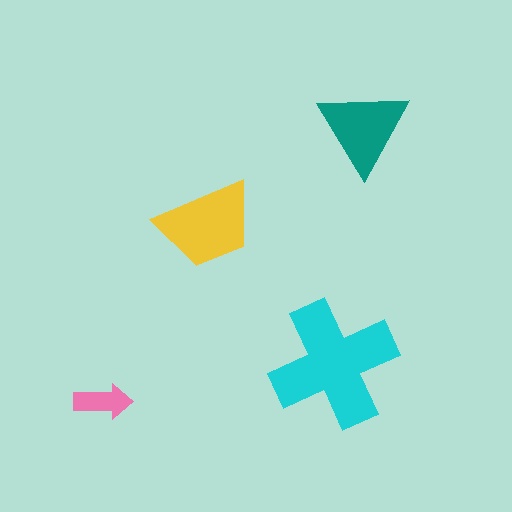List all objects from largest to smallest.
The cyan cross, the yellow trapezoid, the teal triangle, the pink arrow.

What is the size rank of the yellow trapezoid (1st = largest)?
2nd.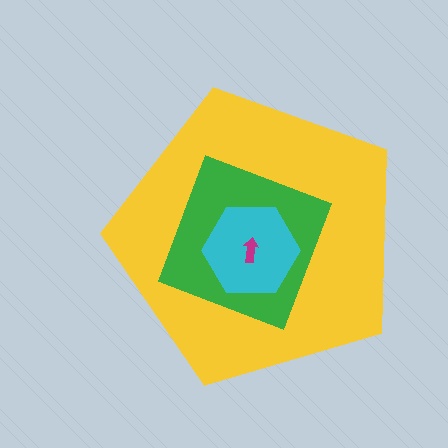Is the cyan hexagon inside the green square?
Yes.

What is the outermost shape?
The yellow pentagon.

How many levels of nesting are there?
4.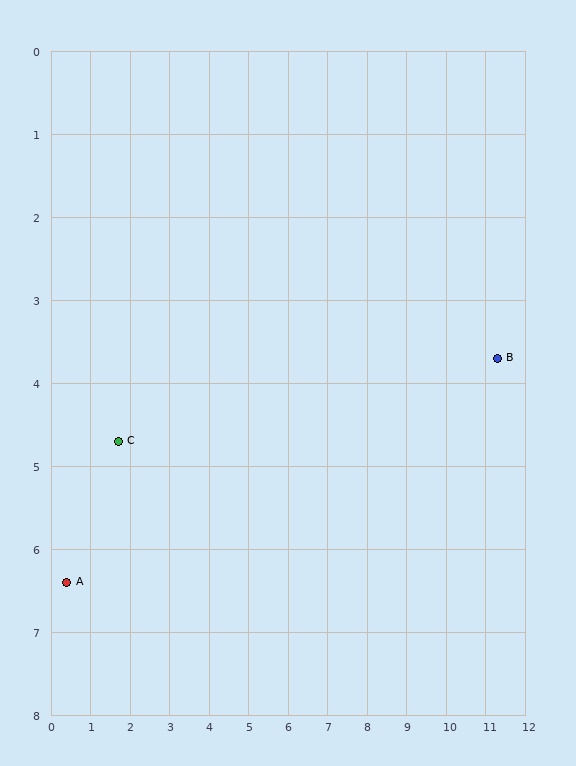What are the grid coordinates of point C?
Point C is at approximately (1.7, 4.7).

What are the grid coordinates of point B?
Point B is at approximately (11.3, 3.7).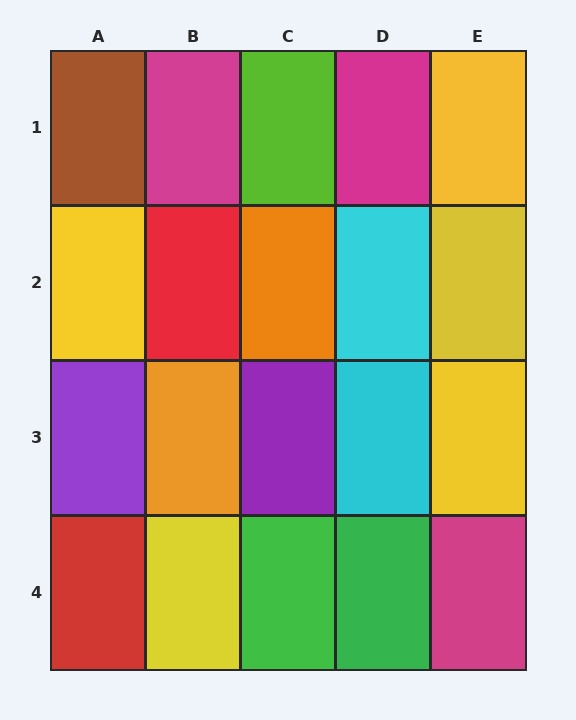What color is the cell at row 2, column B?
Red.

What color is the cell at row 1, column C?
Lime.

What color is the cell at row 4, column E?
Magenta.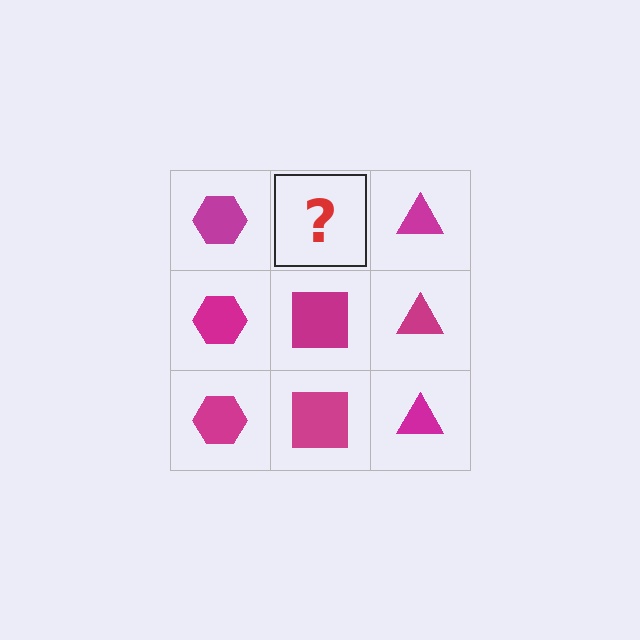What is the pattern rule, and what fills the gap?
The rule is that each column has a consistent shape. The gap should be filled with a magenta square.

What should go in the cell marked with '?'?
The missing cell should contain a magenta square.